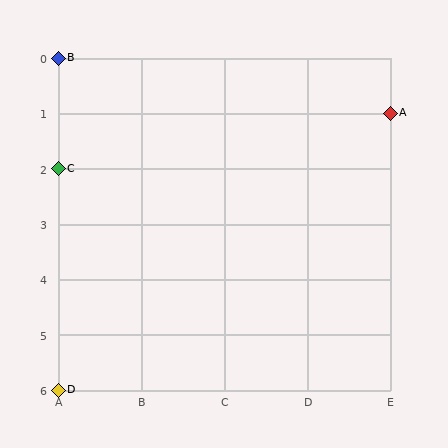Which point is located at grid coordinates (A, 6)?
Point D is at (A, 6).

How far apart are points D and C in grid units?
Points D and C are 4 rows apart.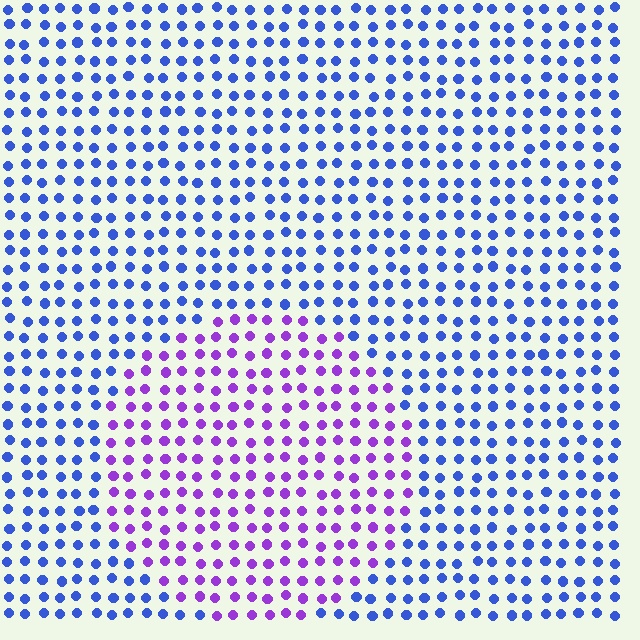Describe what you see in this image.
The image is filled with small blue elements in a uniform arrangement. A circle-shaped region is visible where the elements are tinted to a slightly different hue, forming a subtle color boundary.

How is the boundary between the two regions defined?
The boundary is defined purely by a slight shift in hue (about 50 degrees). Spacing, size, and orientation are identical on both sides.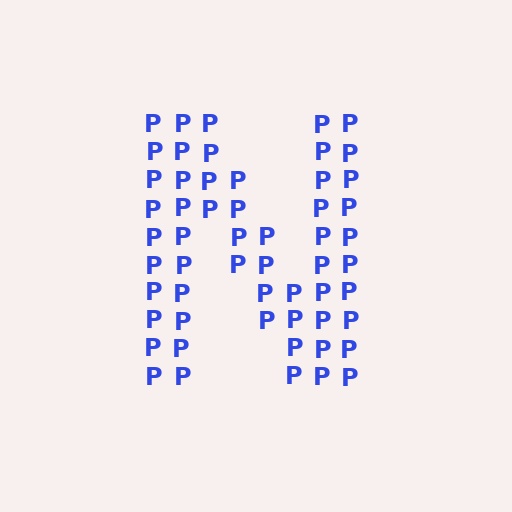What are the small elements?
The small elements are letter P's.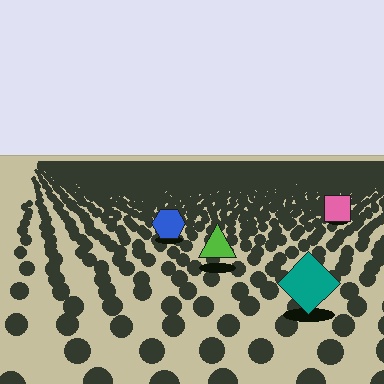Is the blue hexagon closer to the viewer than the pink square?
Yes. The blue hexagon is closer — you can tell from the texture gradient: the ground texture is coarser near it.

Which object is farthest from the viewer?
The pink square is farthest from the viewer. It appears smaller and the ground texture around it is denser.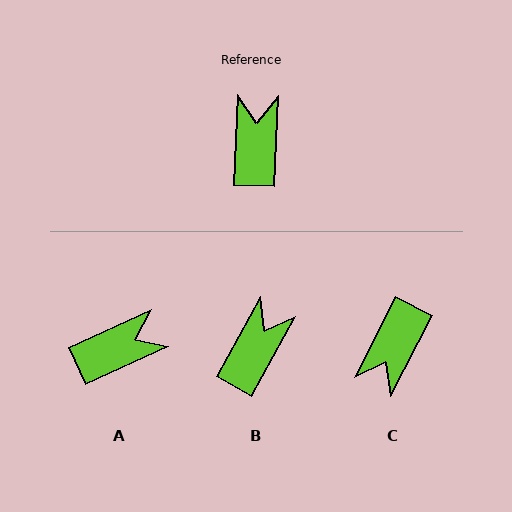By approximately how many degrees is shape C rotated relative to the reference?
Approximately 155 degrees counter-clockwise.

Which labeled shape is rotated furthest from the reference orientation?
C, about 155 degrees away.